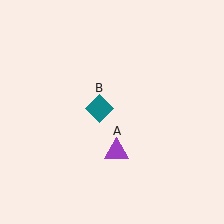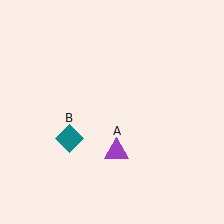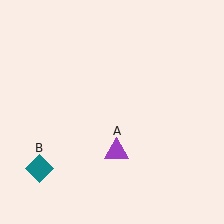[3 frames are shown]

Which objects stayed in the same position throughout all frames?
Purple triangle (object A) remained stationary.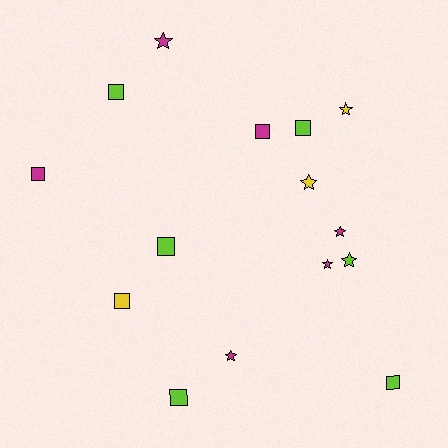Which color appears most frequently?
Magenta, with 6 objects.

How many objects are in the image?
There are 15 objects.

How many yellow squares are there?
There is 1 yellow square.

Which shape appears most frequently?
Square, with 8 objects.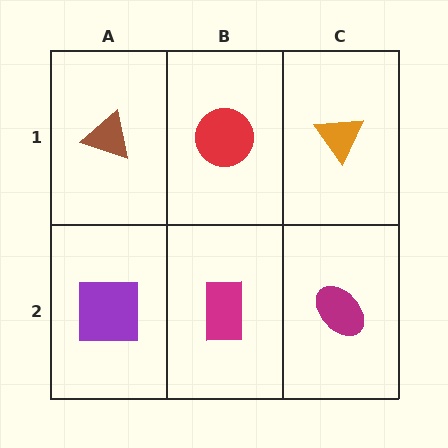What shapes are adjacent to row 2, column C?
An orange triangle (row 1, column C), a magenta rectangle (row 2, column B).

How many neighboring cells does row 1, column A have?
2.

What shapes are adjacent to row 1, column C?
A magenta ellipse (row 2, column C), a red circle (row 1, column B).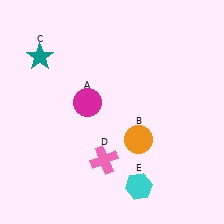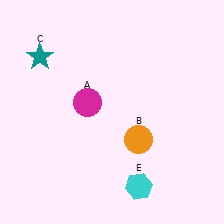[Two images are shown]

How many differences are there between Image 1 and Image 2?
There is 1 difference between the two images.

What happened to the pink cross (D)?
The pink cross (D) was removed in Image 2. It was in the bottom-left area of Image 1.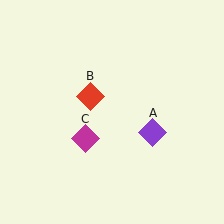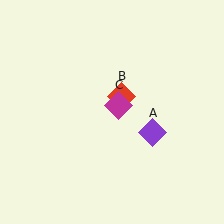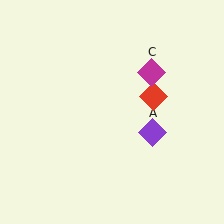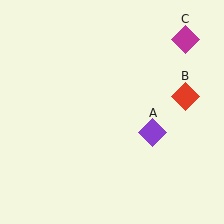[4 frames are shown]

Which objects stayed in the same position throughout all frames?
Purple diamond (object A) remained stationary.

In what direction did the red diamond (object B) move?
The red diamond (object B) moved right.